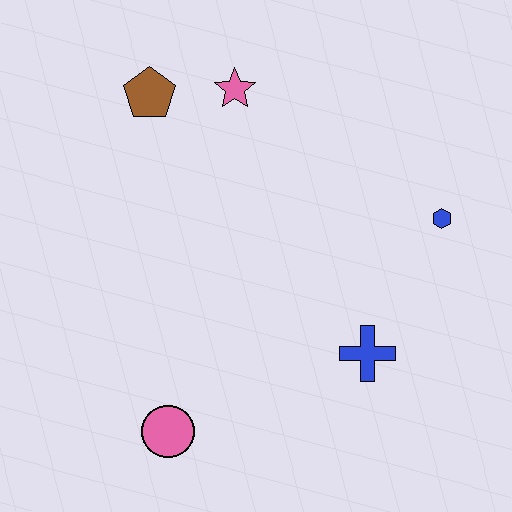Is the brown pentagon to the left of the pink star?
Yes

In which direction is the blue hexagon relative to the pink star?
The blue hexagon is to the right of the pink star.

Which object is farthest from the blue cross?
The brown pentagon is farthest from the blue cross.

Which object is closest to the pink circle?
The blue cross is closest to the pink circle.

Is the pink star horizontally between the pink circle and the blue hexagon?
Yes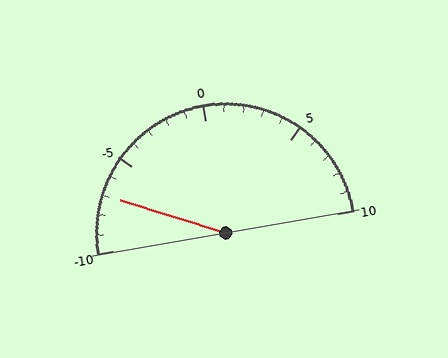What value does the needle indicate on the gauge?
The needle indicates approximately -7.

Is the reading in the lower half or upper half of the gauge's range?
The reading is in the lower half of the range (-10 to 10).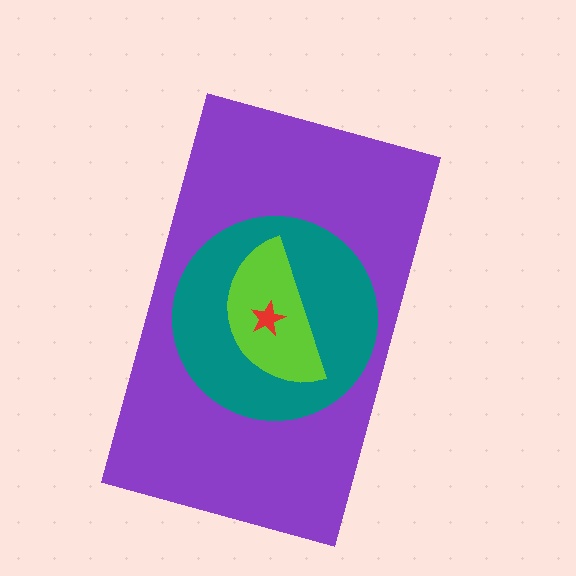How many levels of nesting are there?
4.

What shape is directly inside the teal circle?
The lime semicircle.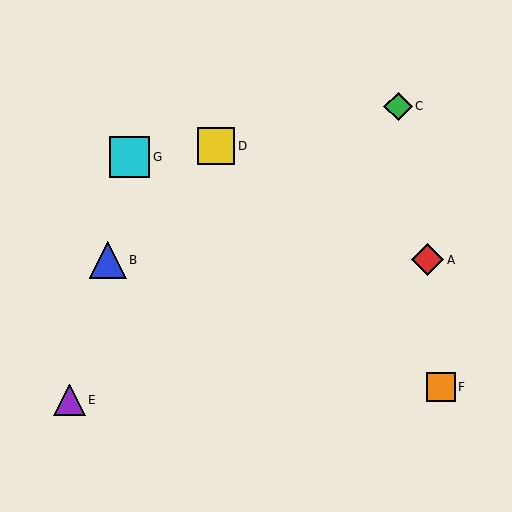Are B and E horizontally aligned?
No, B is at y≈260 and E is at y≈400.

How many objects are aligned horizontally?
2 objects (A, B) are aligned horizontally.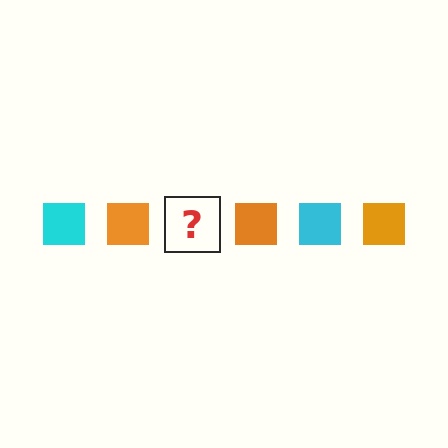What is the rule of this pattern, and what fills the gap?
The rule is that the pattern cycles through cyan, orange squares. The gap should be filled with a cyan square.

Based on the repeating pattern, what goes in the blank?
The blank should be a cyan square.